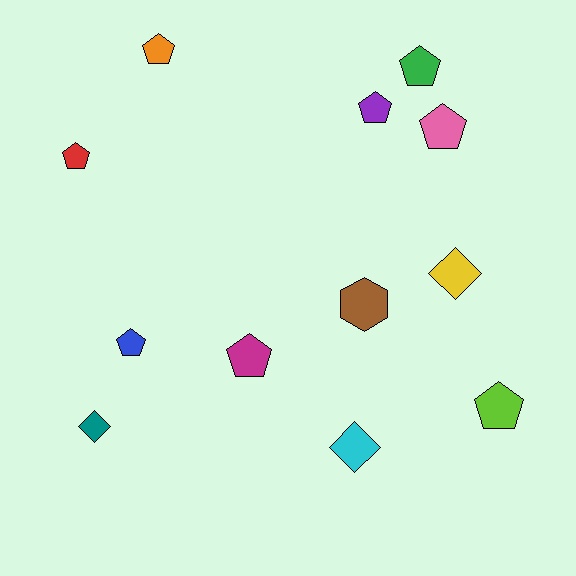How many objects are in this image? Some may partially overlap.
There are 12 objects.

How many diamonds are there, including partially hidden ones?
There are 3 diamonds.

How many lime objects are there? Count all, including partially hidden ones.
There is 1 lime object.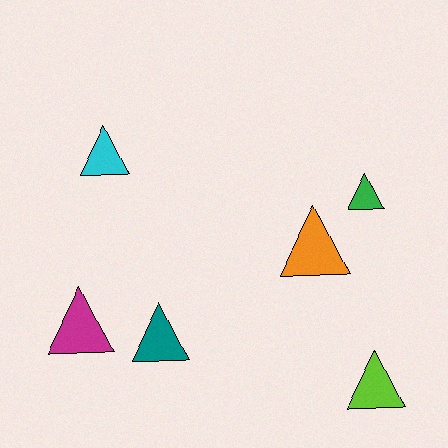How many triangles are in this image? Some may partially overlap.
There are 6 triangles.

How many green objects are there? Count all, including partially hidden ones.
There is 1 green object.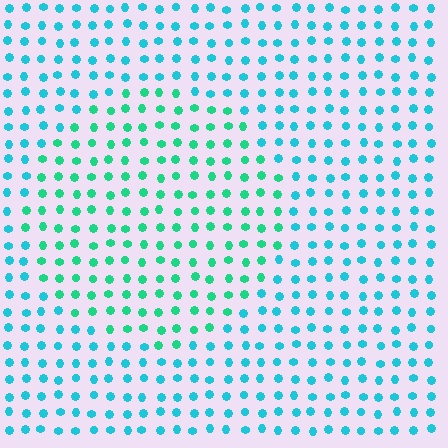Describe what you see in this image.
The image is filled with small cyan elements in a uniform arrangement. A circle-shaped region is visible where the elements are tinted to a slightly different hue, forming a subtle color boundary.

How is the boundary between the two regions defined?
The boundary is defined purely by a slight shift in hue (about 32 degrees). Spacing, size, and orientation are identical on both sides.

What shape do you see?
I see a circle.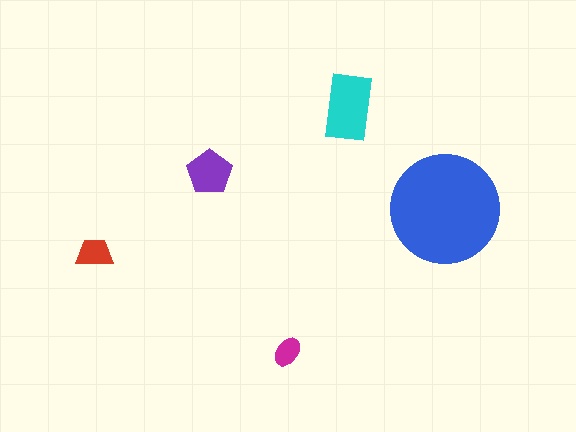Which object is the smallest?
The magenta ellipse.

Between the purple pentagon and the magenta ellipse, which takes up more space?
The purple pentagon.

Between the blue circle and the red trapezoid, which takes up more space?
The blue circle.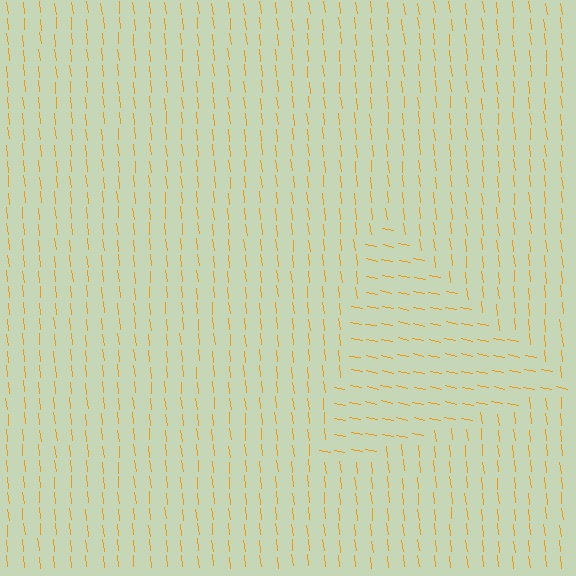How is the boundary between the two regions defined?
The boundary is defined purely by a change in line orientation (approximately 72 degrees difference). All lines are the same color and thickness.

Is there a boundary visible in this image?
Yes, there is a texture boundary formed by a change in line orientation.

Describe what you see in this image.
The image is filled with small orange line segments. A triangle region in the image has lines oriented differently from the surrounding lines, creating a visible texture boundary.